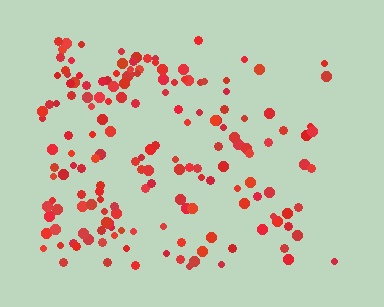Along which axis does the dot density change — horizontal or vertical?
Horizontal.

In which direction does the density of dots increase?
From right to left, with the left side densest.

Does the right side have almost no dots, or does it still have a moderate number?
Still a moderate number, just noticeably fewer than the left.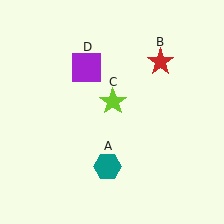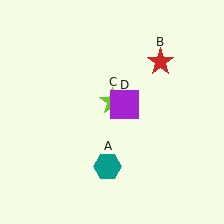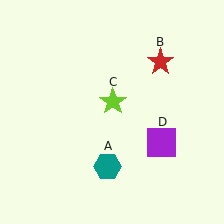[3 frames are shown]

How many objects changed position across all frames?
1 object changed position: purple square (object D).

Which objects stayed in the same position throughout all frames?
Teal hexagon (object A) and red star (object B) and lime star (object C) remained stationary.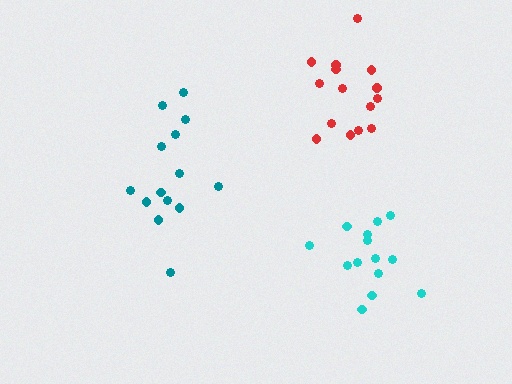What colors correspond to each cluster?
The clusters are colored: cyan, teal, red.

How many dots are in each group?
Group 1: 14 dots, Group 2: 14 dots, Group 3: 15 dots (43 total).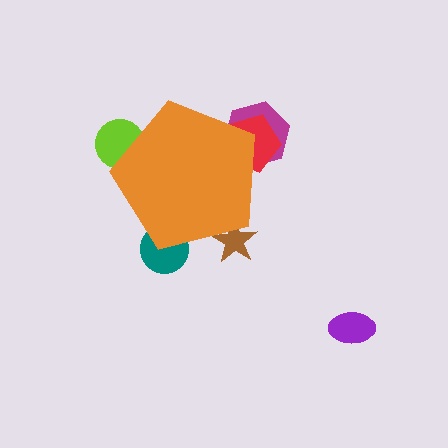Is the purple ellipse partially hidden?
No, the purple ellipse is fully visible.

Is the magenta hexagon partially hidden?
Yes, the magenta hexagon is partially hidden behind the orange pentagon.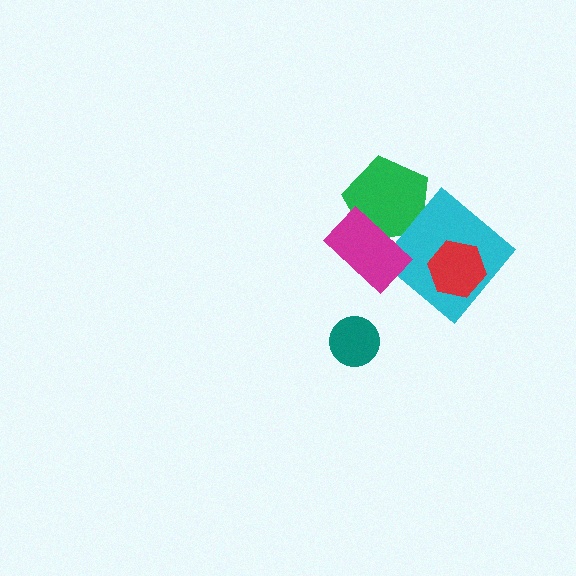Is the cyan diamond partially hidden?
Yes, it is partially covered by another shape.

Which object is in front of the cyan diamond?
The red hexagon is in front of the cyan diamond.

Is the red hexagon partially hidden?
No, no other shape covers it.